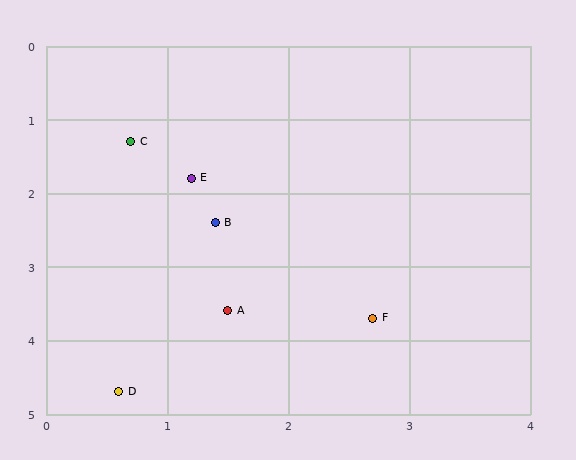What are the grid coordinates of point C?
Point C is at approximately (0.7, 1.3).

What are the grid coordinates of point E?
Point E is at approximately (1.2, 1.8).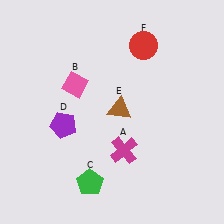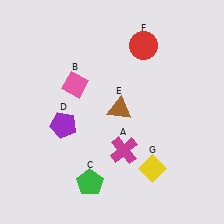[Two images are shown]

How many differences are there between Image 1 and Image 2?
There is 1 difference between the two images.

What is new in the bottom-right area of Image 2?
A yellow diamond (G) was added in the bottom-right area of Image 2.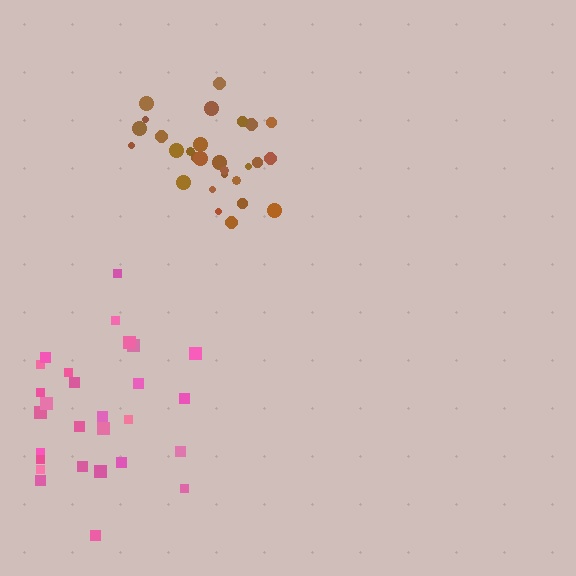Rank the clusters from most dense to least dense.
brown, pink.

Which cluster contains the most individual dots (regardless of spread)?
Brown (29).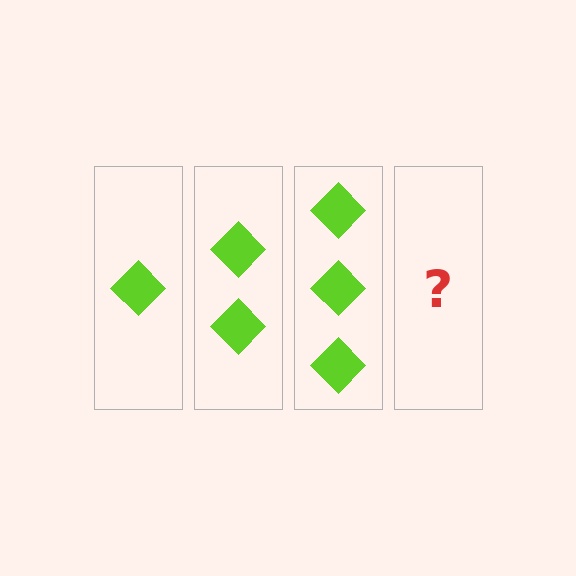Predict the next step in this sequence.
The next step is 4 diamonds.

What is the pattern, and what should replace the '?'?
The pattern is that each step adds one more diamond. The '?' should be 4 diamonds.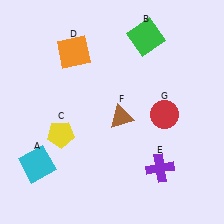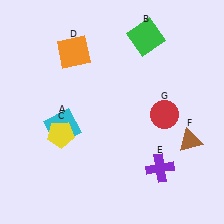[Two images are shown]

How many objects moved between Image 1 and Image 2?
2 objects moved between the two images.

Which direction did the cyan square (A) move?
The cyan square (A) moved up.